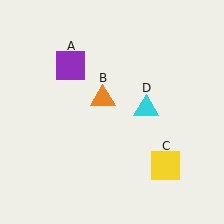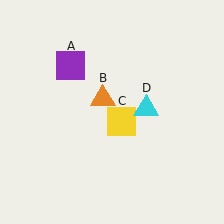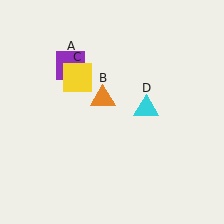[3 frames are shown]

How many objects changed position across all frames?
1 object changed position: yellow square (object C).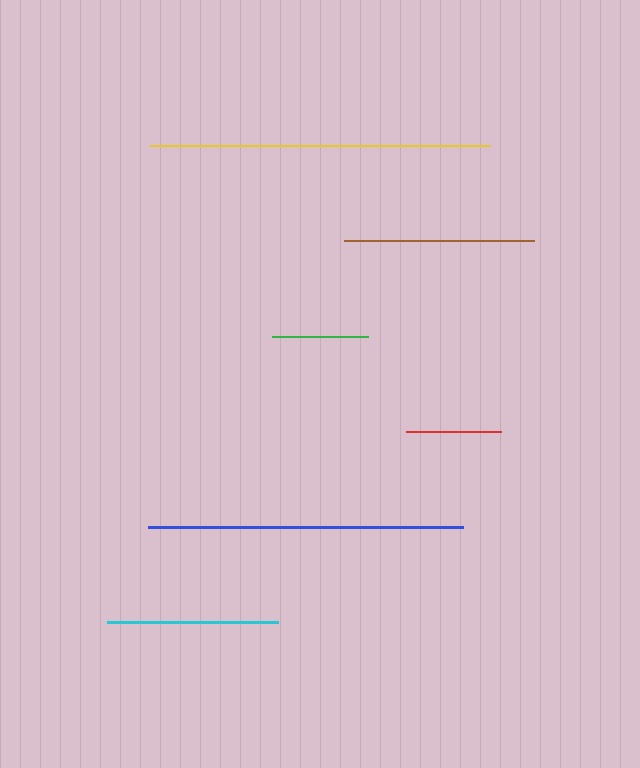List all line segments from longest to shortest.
From longest to shortest: yellow, blue, brown, cyan, green, red.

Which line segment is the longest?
The yellow line is the longest at approximately 340 pixels.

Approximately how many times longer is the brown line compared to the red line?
The brown line is approximately 2.0 times the length of the red line.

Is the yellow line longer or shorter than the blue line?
The yellow line is longer than the blue line.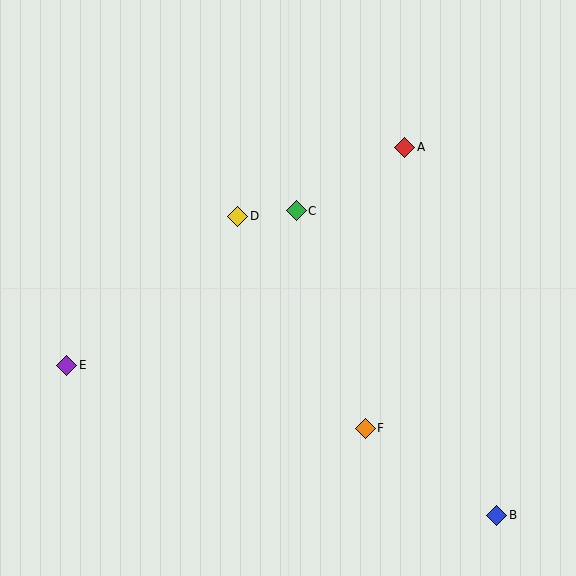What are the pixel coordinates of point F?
Point F is at (365, 428).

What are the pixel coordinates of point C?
Point C is at (296, 211).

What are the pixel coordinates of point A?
Point A is at (405, 147).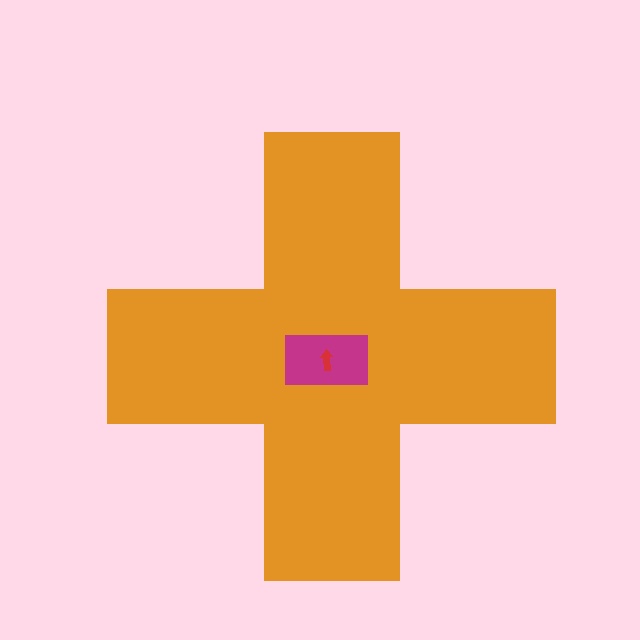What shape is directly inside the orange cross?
The magenta rectangle.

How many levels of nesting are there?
3.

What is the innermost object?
The red arrow.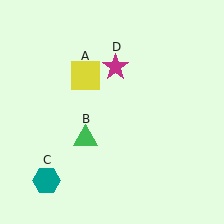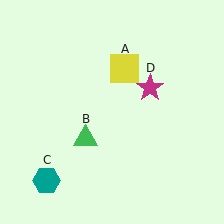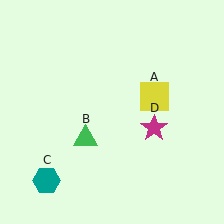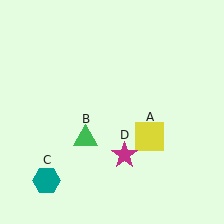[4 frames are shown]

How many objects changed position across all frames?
2 objects changed position: yellow square (object A), magenta star (object D).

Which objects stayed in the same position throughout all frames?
Green triangle (object B) and teal hexagon (object C) remained stationary.